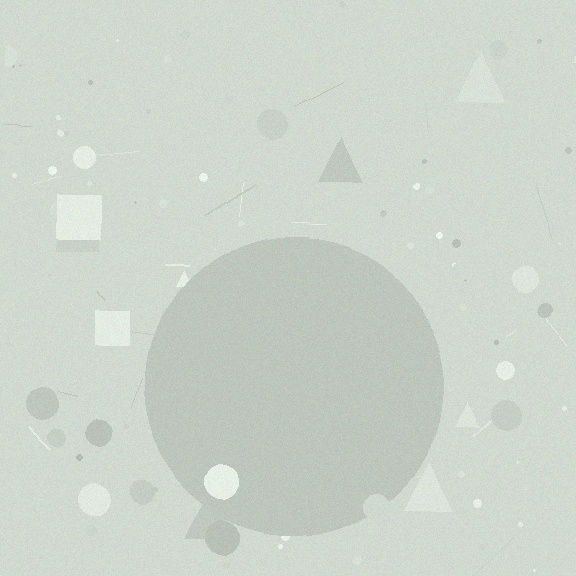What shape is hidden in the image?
A circle is hidden in the image.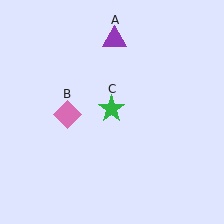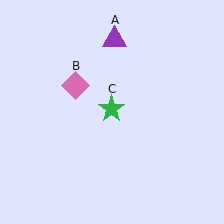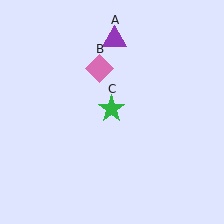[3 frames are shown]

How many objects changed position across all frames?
1 object changed position: pink diamond (object B).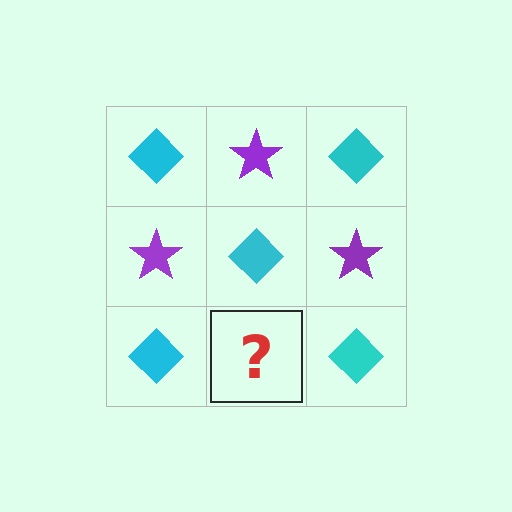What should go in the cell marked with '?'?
The missing cell should contain a purple star.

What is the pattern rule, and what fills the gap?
The rule is that it alternates cyan diamond and purple star in a checkerboard pattern. The gap should be filled with a purple star.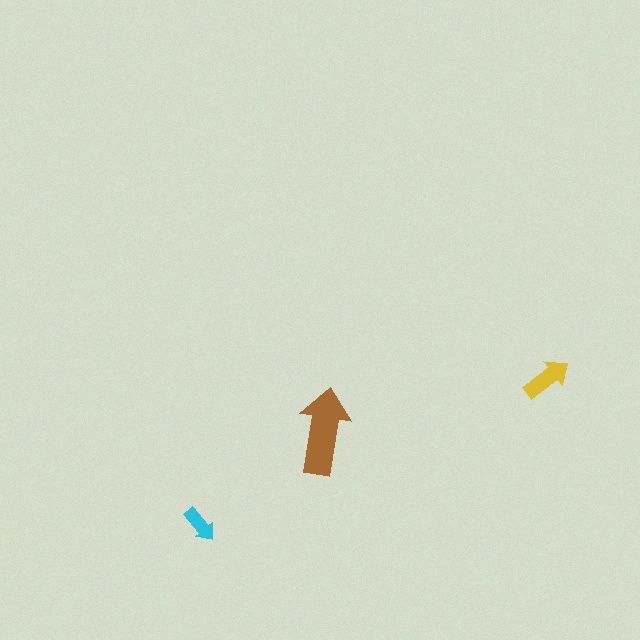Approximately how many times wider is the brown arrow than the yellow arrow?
About 2 times wider.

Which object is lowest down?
The cyan arrow is bottommost.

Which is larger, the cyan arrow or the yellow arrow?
The yellow one.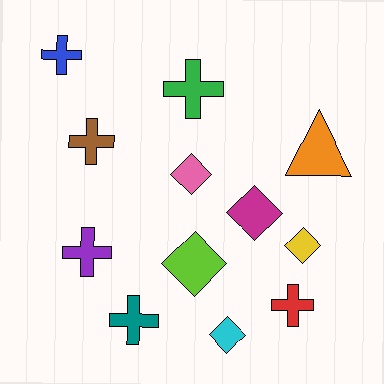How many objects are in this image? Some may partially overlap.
There are 12 objects.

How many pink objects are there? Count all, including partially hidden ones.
There is 1 pink object.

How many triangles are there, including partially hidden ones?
There is 1 triangle.